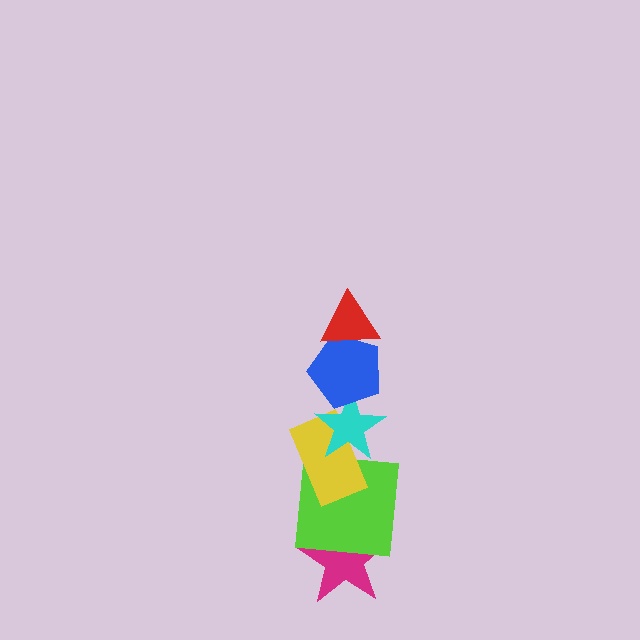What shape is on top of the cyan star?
The blue pentagon is on top of the cyan star.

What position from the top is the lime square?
The lime square is 5th from the top.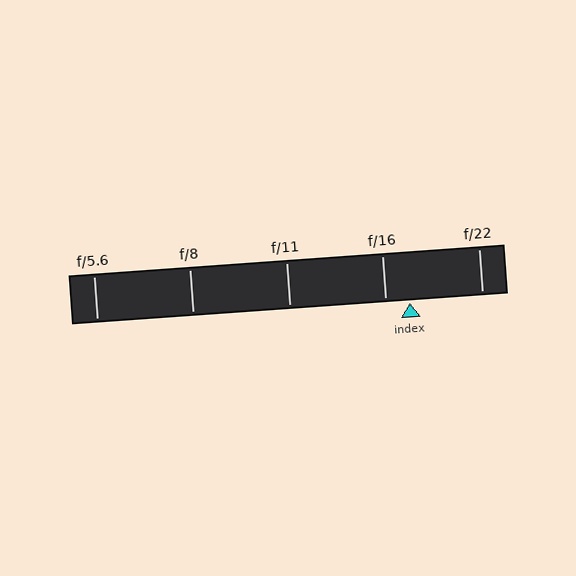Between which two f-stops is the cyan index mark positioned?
The index mark is between f/16 and f/22.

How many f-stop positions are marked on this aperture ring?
There are 5 f-stop positions marked.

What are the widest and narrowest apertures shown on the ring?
The widest aperture shown is f/5.6 and the narrowest is f/22.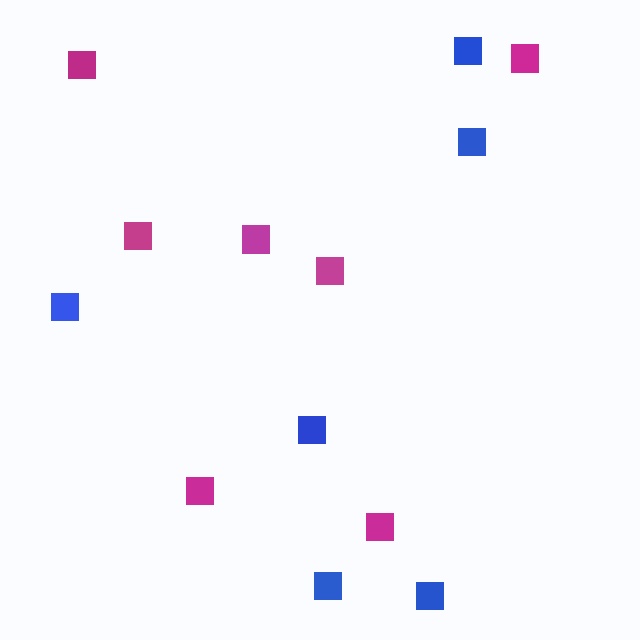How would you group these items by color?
There are 2 groups: one group of blue squares (6) and one group of magenta squares (7).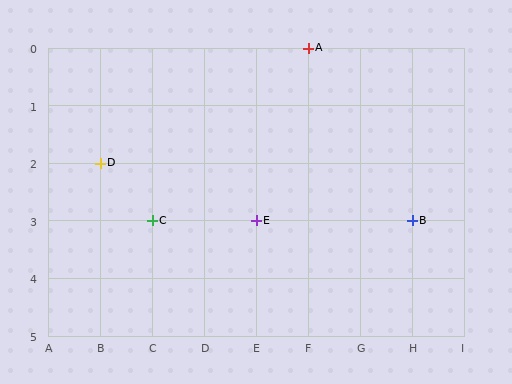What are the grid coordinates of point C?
Point C is at grid coordinates (C, 3).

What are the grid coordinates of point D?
Point D is at grid coordinates (B, 2).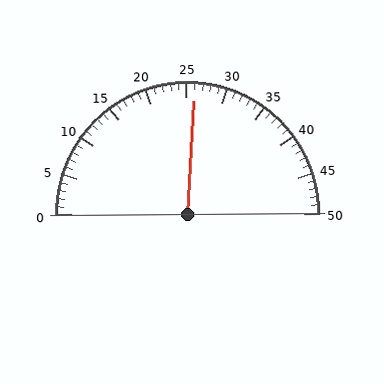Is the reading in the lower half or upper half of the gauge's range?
The reading is in the upper half of the range (0 to 50).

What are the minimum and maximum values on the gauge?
The gauge ranges from 0 to 50.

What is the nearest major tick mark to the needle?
The nearest major tick mark is 25.